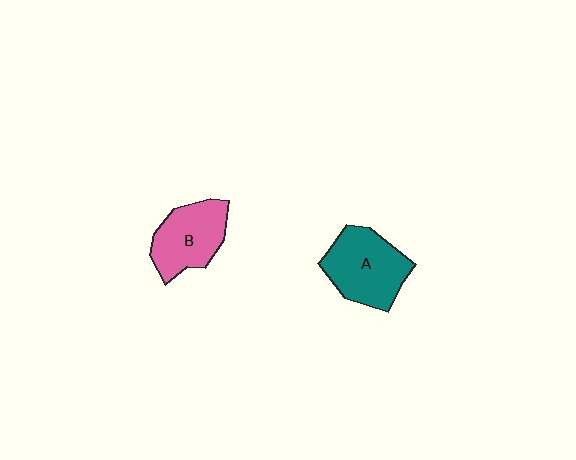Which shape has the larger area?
Shape A (teal).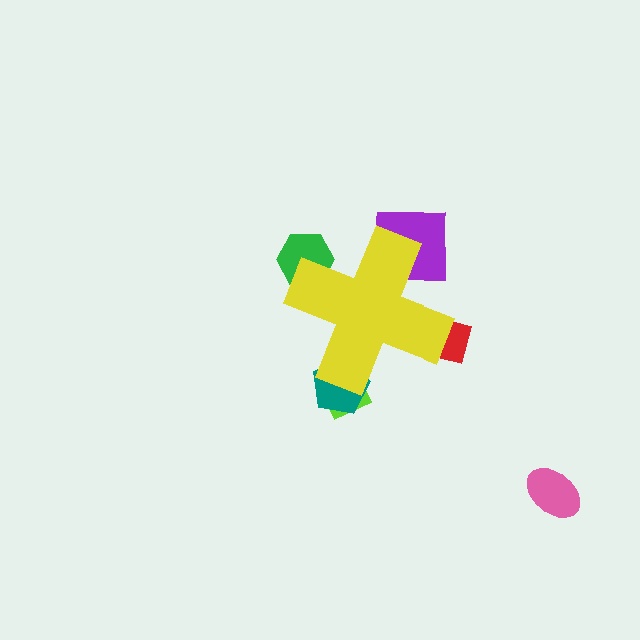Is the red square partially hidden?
Yes, the red square is partially hidden behind the yellow cross.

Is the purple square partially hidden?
Yes, the purple square is partially hidden behind the yellow cross.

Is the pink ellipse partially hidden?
No, the pink ellipse is fully visible.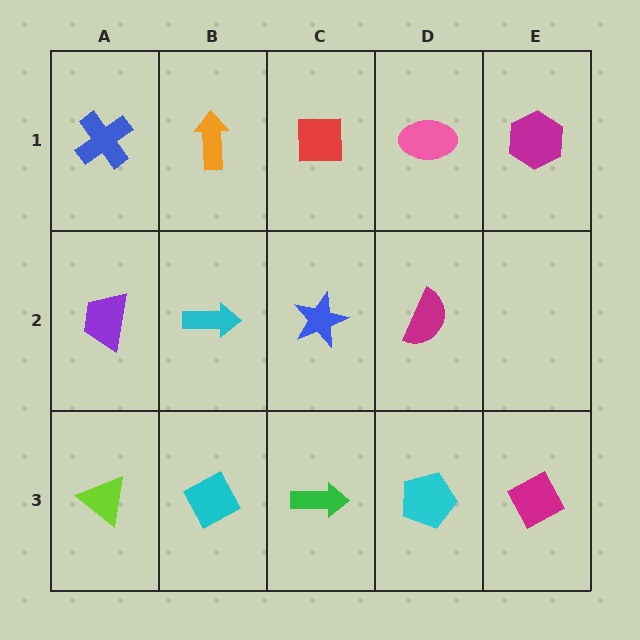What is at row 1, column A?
A blue cross.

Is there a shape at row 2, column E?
No, that cell is empty.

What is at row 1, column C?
A red square.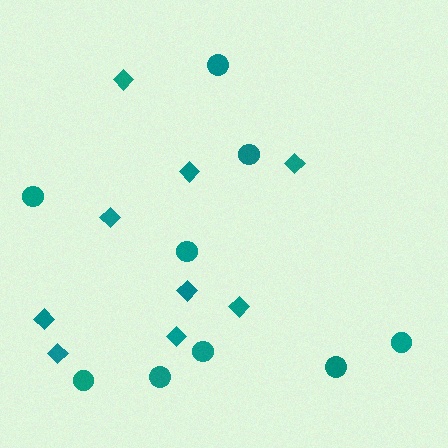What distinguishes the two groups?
There are 2 groups: one group of circles (9) and one group of diamonds (9).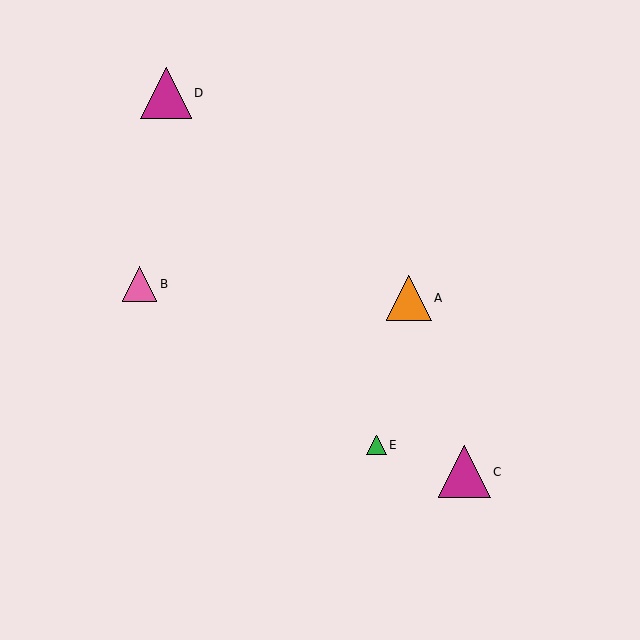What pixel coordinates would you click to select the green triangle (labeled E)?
Click at (377, 445) to select the green triangle E.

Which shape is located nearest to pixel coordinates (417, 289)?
The orange triangle (labeled A) at (409, 298) is nearest to that location.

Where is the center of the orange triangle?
The center of the orange triangle is at (409, 298).